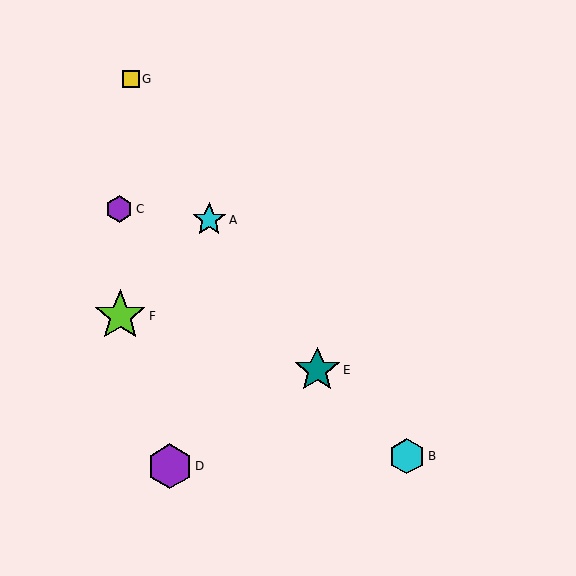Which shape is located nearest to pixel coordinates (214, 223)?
The cyan star (labeled A) at (209, 220) is nearest to that location.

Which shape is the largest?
The lime star (labeled F) is the largest.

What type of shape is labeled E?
Shape E is a teal star.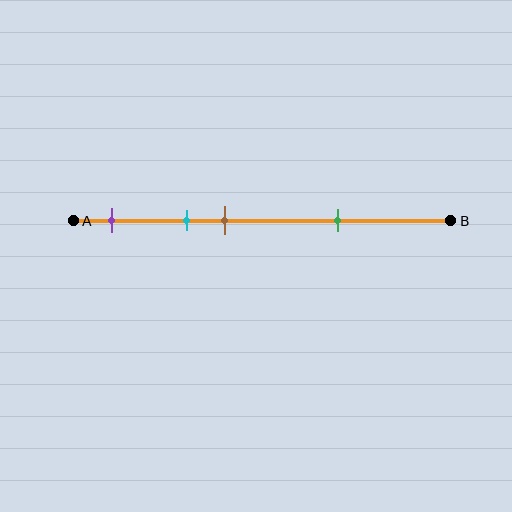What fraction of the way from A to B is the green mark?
The green mark is approximately 70% (0.7) of the way from A to B.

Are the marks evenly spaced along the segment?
No, the marks are not evenly spaced.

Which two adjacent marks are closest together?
The cyan and brown marks are the closest adjacent pair.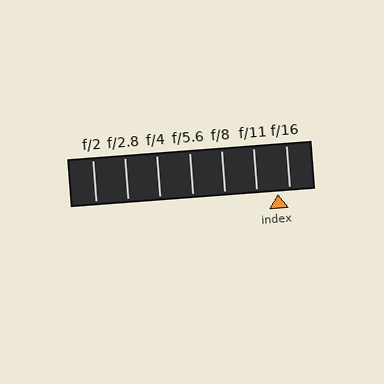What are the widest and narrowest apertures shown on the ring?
The widest aperture shown is f/2 and the narrowest is f/16.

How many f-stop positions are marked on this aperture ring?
There are 7 f-stop positions marked.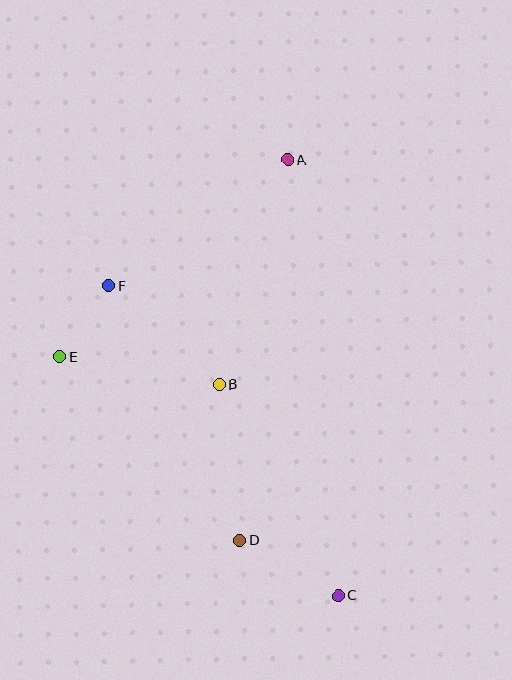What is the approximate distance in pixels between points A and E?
The distance between A and E is approximately 301 pixels.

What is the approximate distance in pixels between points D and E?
The distance between D and E is approximately 257 pixels.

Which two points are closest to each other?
Points E and F are closest to each other.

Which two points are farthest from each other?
Points A and C are farthest from each other.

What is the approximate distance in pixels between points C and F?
The distance between C and F is approximately 386 pixels.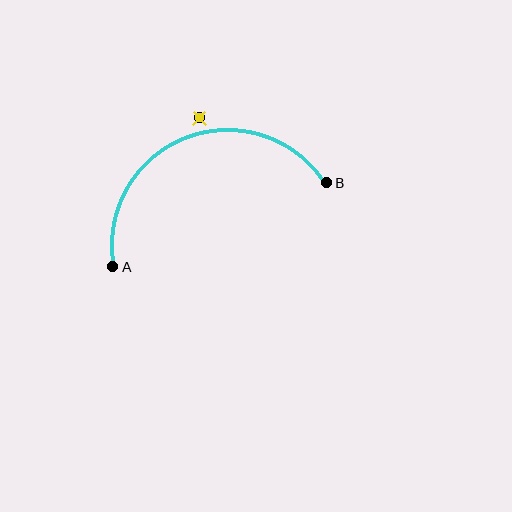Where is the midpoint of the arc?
The arc midpoint is the point on the curve farthest from the straight line joining A and B. It sits above that line.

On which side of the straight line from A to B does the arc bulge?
The arc bulges above the straight line connecting A and B.